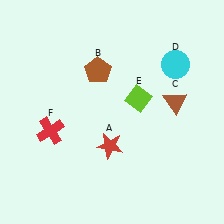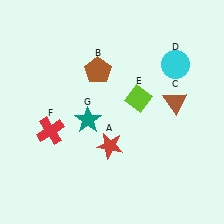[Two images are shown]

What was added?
A teal star (G) was added in Image 2.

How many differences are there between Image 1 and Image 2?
There is 1 difference between the two images.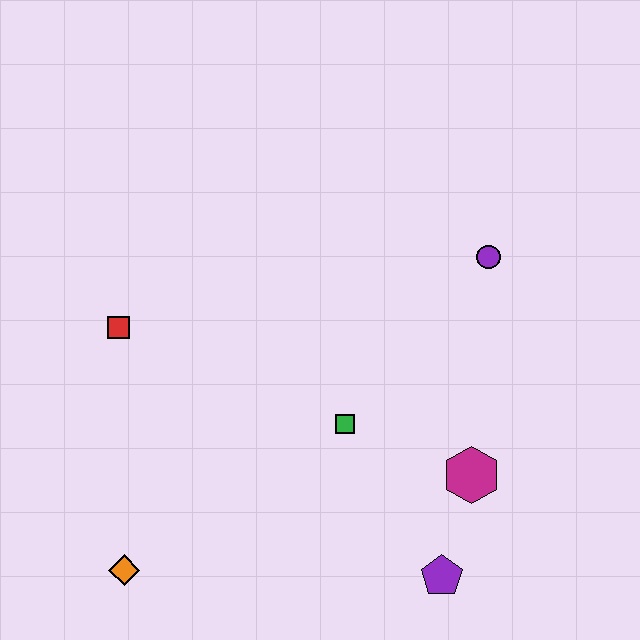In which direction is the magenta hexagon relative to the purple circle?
The magenta hexagon is below the purple circle.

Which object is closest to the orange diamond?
The red square is closest to the orange diamond.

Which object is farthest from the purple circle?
The orange diamond is farthest from the purple circle.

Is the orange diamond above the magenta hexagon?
No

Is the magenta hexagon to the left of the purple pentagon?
No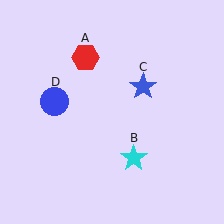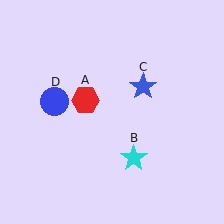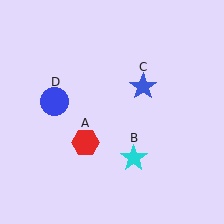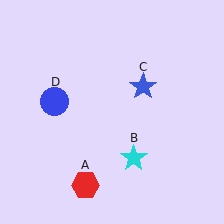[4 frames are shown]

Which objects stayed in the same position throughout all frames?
Cyan star (object B) and blue star (object C) and blue circle (object D) remained stationary.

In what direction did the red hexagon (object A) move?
The red hexagon (object A) moved down.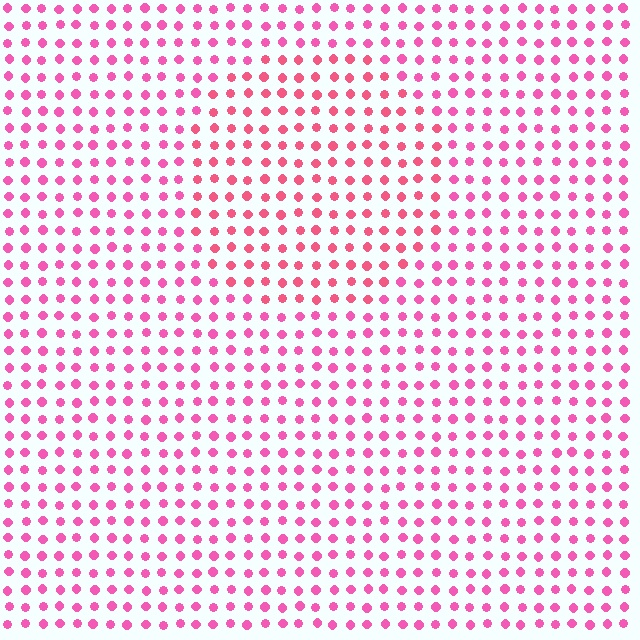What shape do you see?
I see a circle.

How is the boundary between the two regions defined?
The boundary is defined purely by a slight shift in hue (about 20 degrees). Spacing, size, and orientation are identical on both sides.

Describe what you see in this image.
The image is filled with small pink elements in a uniform arrangement. A circle-shaped region is visible where the elements are tinted to a slightly different hue, forming a subtle color boundary.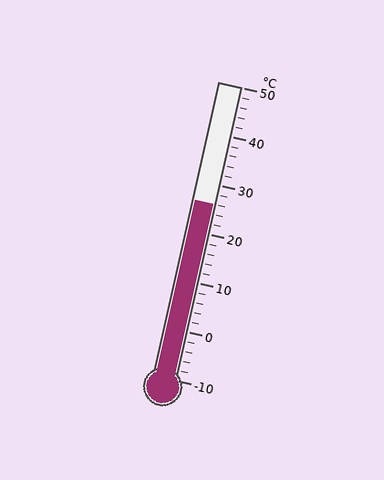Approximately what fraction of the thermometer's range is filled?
The thermometer is filled to approximately 60% of its range.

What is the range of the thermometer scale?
The thermometer scale ranges from -10°C to 50°C.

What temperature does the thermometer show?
The thermometer shows approximately 26°C.